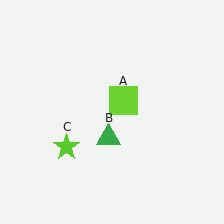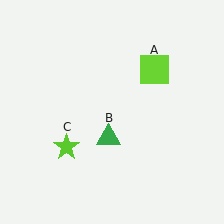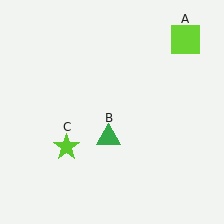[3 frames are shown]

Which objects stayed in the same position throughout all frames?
Green triangle (object B) and lime star (object C) remained stationary.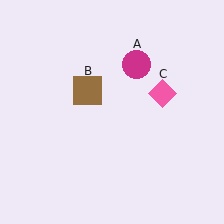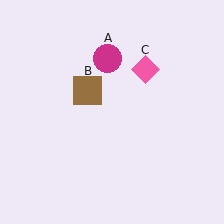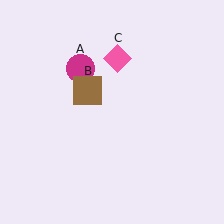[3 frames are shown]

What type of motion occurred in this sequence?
The magenta circle (object A), pink diamond (object C) rotated counterclockwise around the center of the scene.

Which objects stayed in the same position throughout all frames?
Brown square (object B) remained stationary.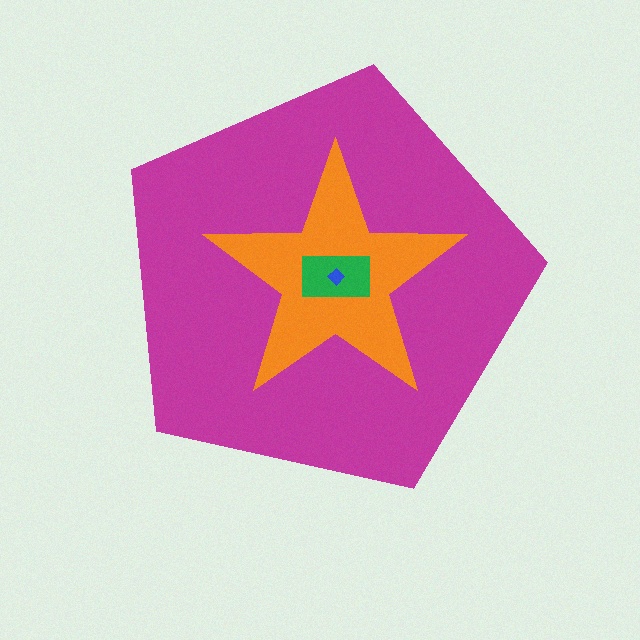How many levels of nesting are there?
4.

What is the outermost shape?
The magenta pentagon.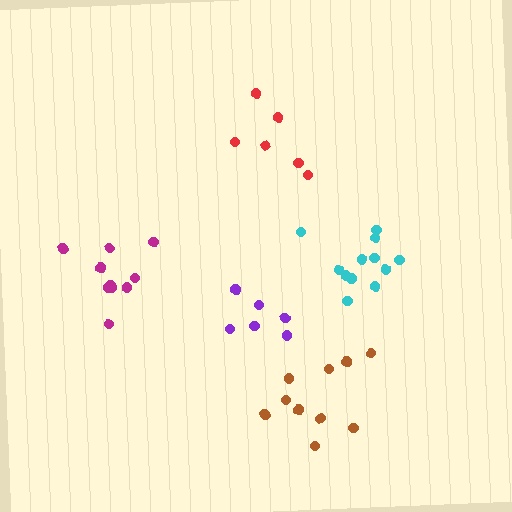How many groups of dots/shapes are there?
There are 5 groups.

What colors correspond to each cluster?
The clusters are colored: cyan, purple, red, brown, magenta.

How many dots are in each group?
Group 1: 12 dots, Group 2: 6 dots, Group 3: 6 dots, Group 4: 10 dots, Group 5: 10 dots (44 total).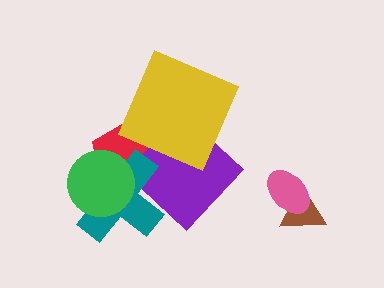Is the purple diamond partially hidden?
Yes, it is partially covered by another shape.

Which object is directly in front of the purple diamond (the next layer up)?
The teal cross is directly in front of the purple diamond.